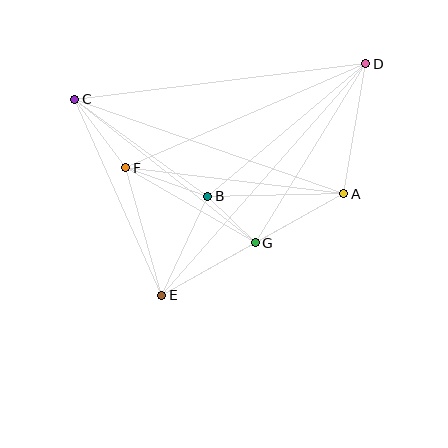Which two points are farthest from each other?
Points D and E are farthest from each other.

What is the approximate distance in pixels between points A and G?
The distance between A and G is approximately 101 pixels.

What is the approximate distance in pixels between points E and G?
The distance between E and G is approximately 107 pixels.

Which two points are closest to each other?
Points B and G are closest to each other.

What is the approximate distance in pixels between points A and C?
The distance between A and C is approximately 285 pixels.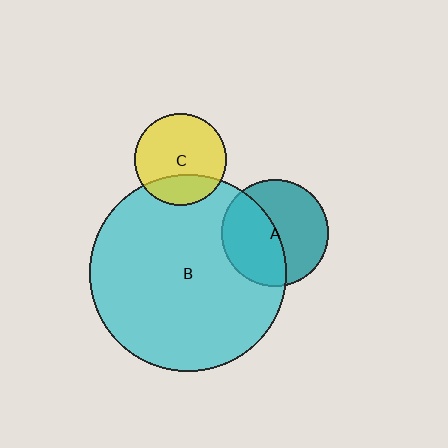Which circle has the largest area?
Circle B (cyan).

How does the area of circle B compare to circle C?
Approximately 4.6 times.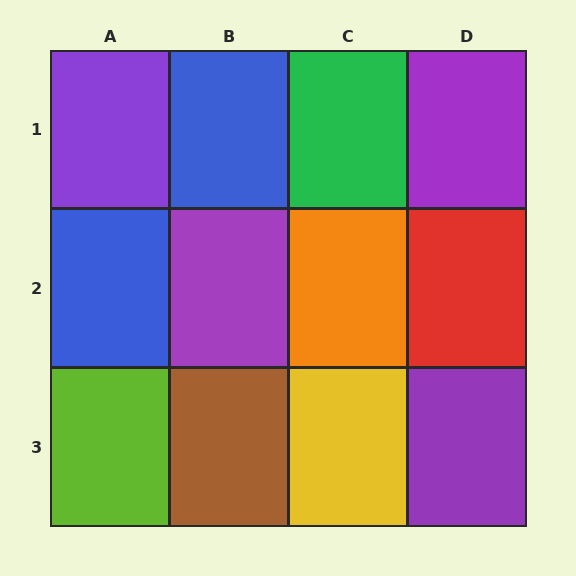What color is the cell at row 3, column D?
Purple.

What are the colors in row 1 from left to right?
Purple, blue, green, purple.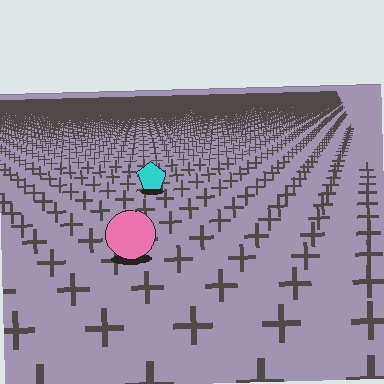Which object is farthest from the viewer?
The cyan pentagon is farthest from the viewer. It appears smaller and the ground texture around it is denser.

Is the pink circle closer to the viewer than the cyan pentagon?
Yes. The pink circle is closer — you can tell from the texture gradient: the ground texture is coarser near it.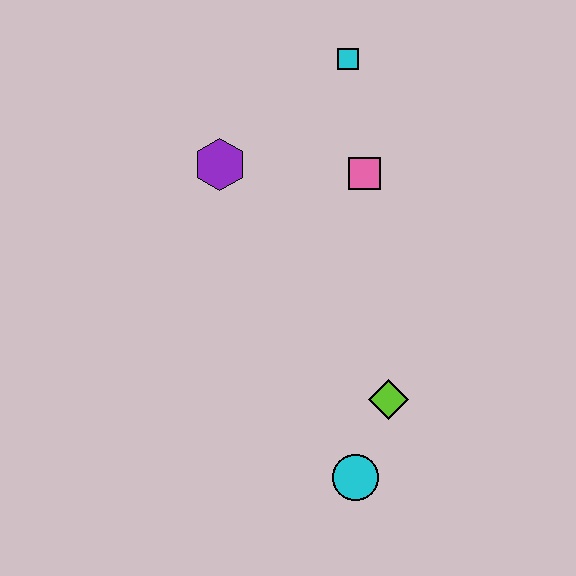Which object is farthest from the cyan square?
The cyan circle is farthest from the cyan square.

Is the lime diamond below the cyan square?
Yes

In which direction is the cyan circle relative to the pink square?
The cyan circle is below the pink square.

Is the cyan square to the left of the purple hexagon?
No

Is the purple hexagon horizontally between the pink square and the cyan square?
No